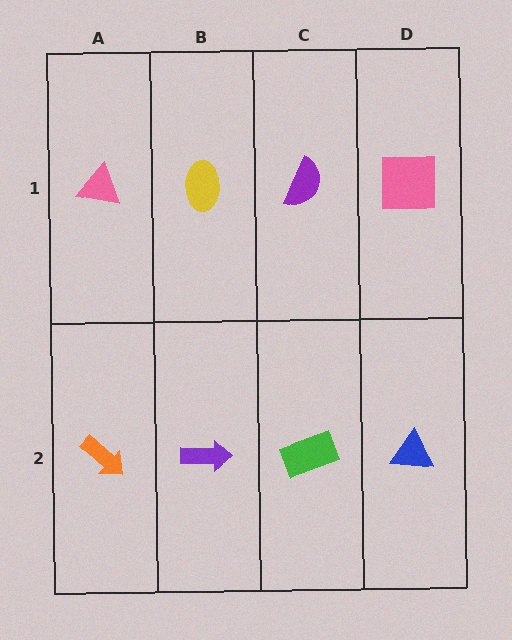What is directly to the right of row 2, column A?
A purple arrow.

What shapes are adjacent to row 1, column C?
A green rectangle (row 2, column C), a yellow ellipse (row 1, column B), a pink square (row 1, column D).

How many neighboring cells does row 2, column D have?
2.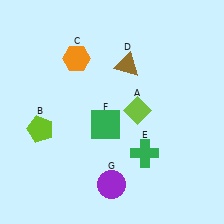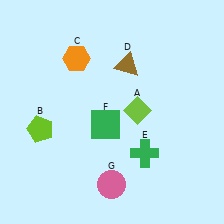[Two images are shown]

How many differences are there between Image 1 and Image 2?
There is 1 difference between the two images.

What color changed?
The circle (G) changed from purple in Image 1 to pink in Image 2.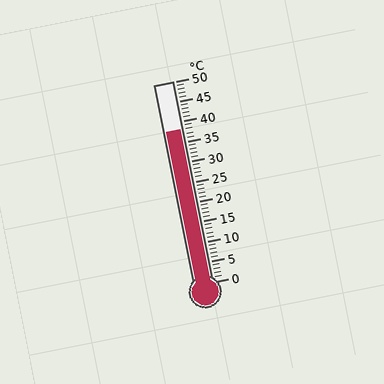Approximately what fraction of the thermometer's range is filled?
The thermometer is filled to approximately 75% of its range.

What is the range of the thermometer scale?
The thermometer scale ranges from 0°C to 50°C.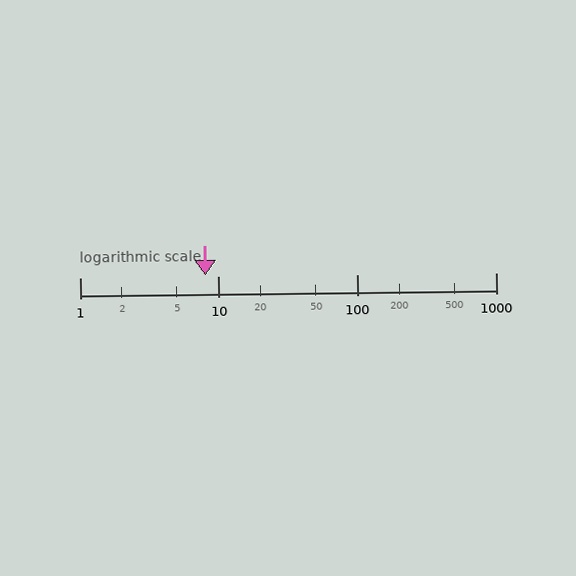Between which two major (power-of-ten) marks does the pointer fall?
The pointer is between 1 and 10.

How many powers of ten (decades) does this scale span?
The scale spans 3 decades, from 1 to 1000.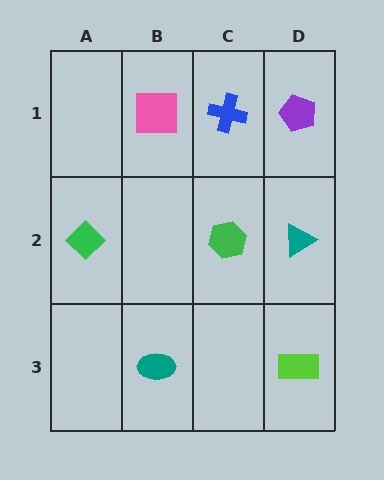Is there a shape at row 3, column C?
No, that cell is empty.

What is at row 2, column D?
A teal triangle.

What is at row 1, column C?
A blue cross.